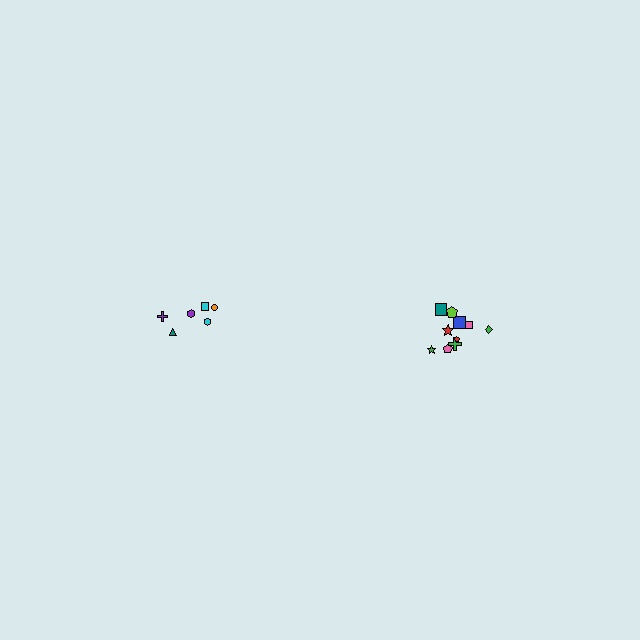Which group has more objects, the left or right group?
The right group.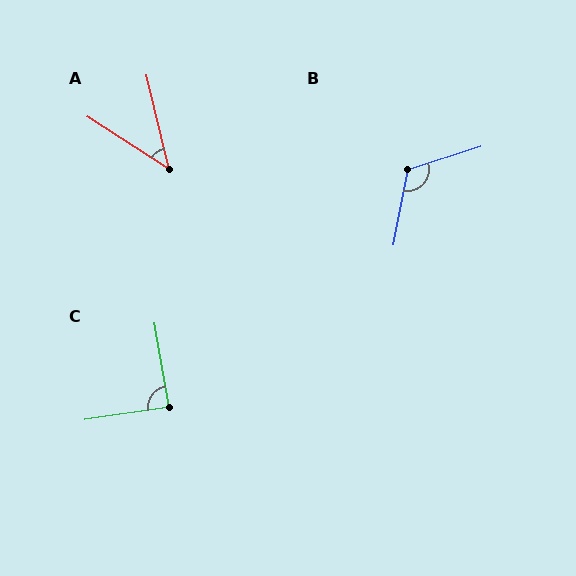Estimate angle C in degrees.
Approximately 89 degrees.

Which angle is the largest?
B, at approximately 119 degrees.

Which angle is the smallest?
A, at approximately 44 degrees.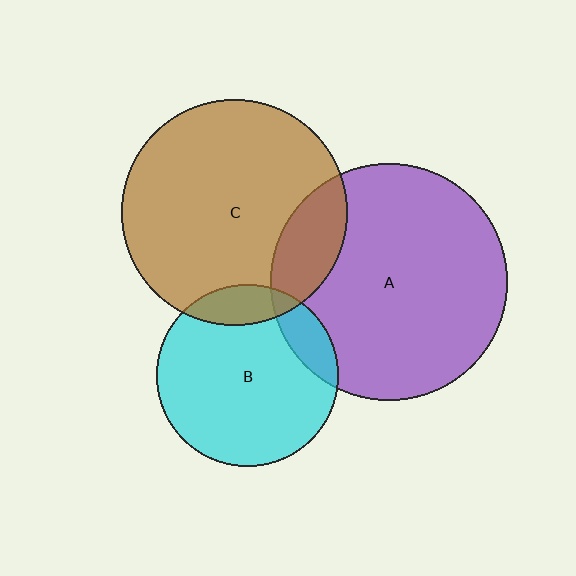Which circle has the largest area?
Circle A (purple).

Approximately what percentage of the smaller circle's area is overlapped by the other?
Approximately 10%.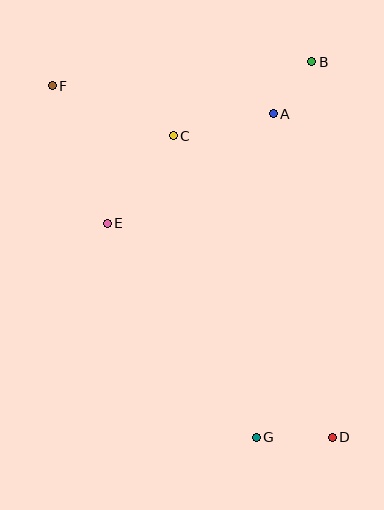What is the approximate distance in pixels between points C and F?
The distance between C and F is approximately 131 pixels.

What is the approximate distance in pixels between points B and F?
The distance between B and F is approximately 261 pixels.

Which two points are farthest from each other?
Points D and F are farthest from each other.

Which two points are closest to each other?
Points A and B are closest to each other.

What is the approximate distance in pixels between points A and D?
The distance between A and D is approximately 329 pixels.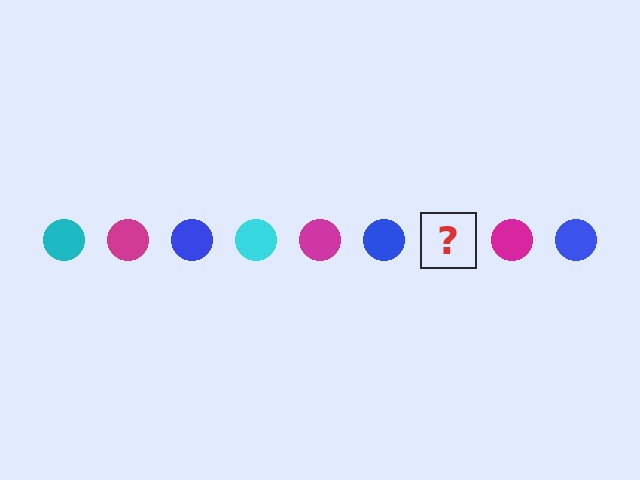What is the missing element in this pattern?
The missing element is a cyan circle.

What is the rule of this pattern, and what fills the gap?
The rule is that the pattern cycles through cyan, magenta, blue circles. The gap should be filled with a cyan circle.